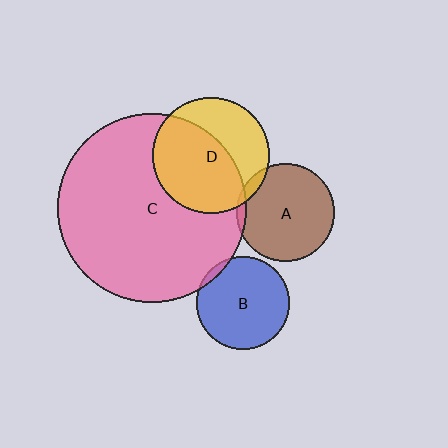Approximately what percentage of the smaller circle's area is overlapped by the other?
Approximately 5%.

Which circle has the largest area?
Circle C (pink).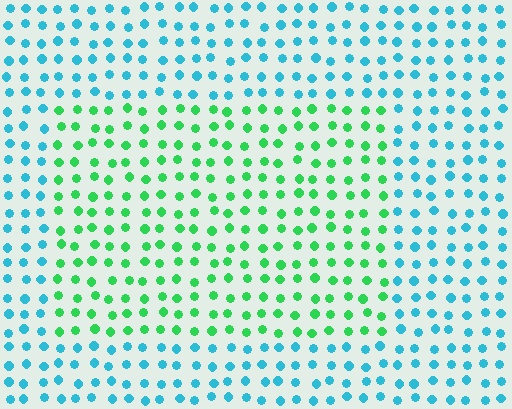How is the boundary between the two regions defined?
The boundary is defined purely by a slight shift in hue (about 56 degrees). Spacing, size, and orientation are identical on both sides.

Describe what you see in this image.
The image is filled with small cyan elements in a uniform arrangement. A rectangle-shaped region is visible where the elements are tinted to a slightly different hue, forming a subtle color boundary.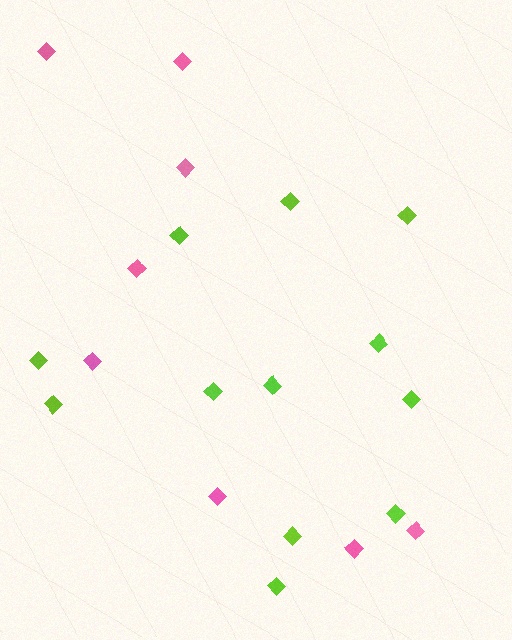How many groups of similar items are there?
There are 2 groups: one group of lime diamonds (12) and one group of pink diamonds (8).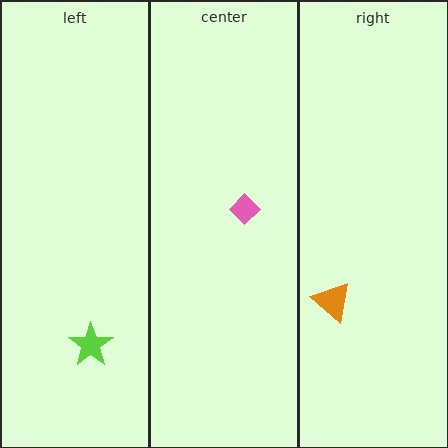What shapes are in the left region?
The lime star.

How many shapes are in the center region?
1.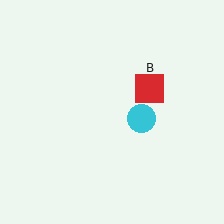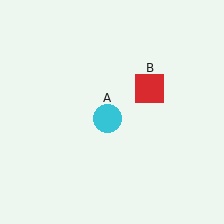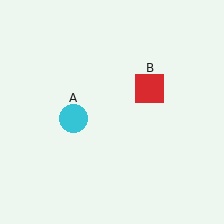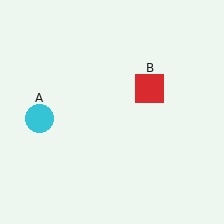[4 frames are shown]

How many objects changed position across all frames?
1 object changed position: cyan circle (object A).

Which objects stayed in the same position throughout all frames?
Red square (object B) remained stationary.